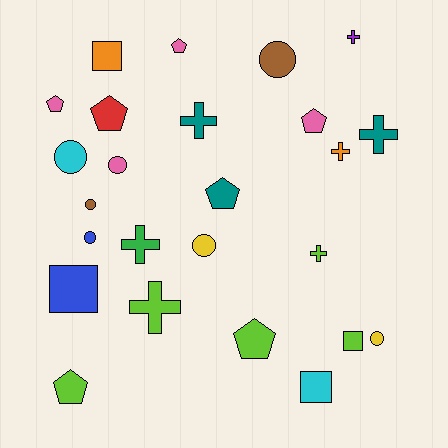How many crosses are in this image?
There are 7 crosses.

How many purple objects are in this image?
There is 1 purple object.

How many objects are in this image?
There are 25 objects.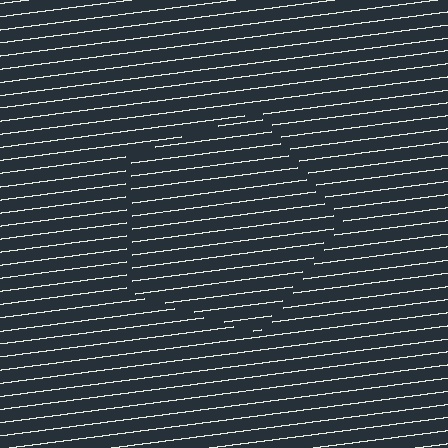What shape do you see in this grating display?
An illusory pentagon. The interior of the shape contains the same grating, shifted by half a period — the contour is defined by the phase discontinuity where line-ends from the inner and outer gratings abut.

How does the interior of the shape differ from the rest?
The interior of the shape contains the same grating, shifted by half a period — the contour is defined by the phase discontinuity where line-ends from the inner and outer gratings abut.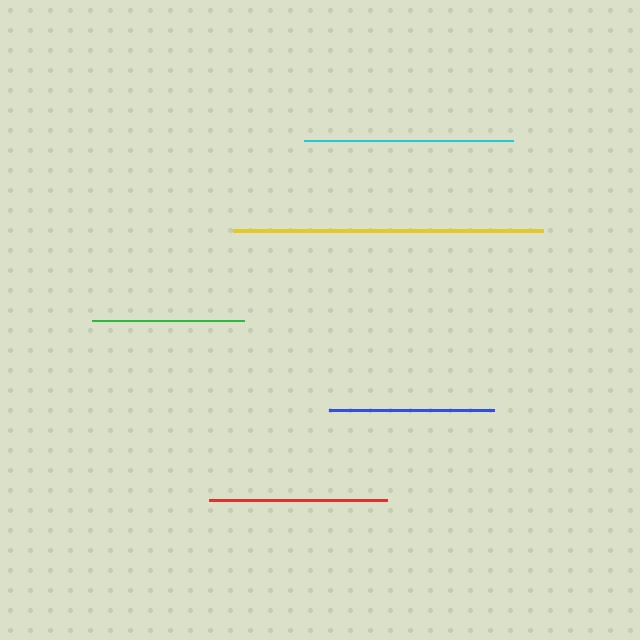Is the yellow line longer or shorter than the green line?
The yellow line is longer than the green line.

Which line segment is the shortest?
The green line is the shortest at approximately 152 pixels.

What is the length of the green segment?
The green segment is approximately 152 pixels long.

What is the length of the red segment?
The red segment is approximately 178 pixels long.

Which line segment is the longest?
The yellow line is the longest at approximately 310 pixels.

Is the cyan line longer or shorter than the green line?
The cyan line is longer than the green line.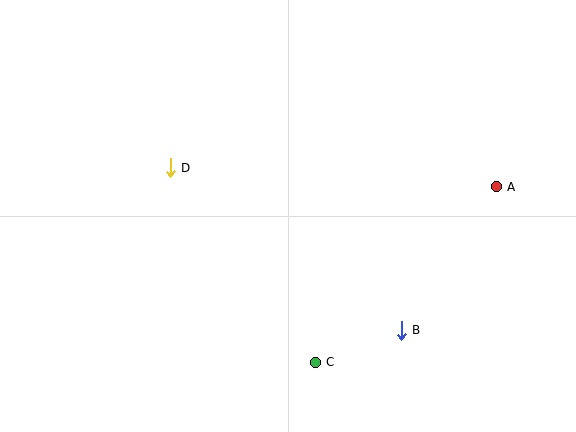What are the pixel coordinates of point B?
Point B is at (401, 330).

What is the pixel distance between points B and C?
The distance between B and C is 91 pixels.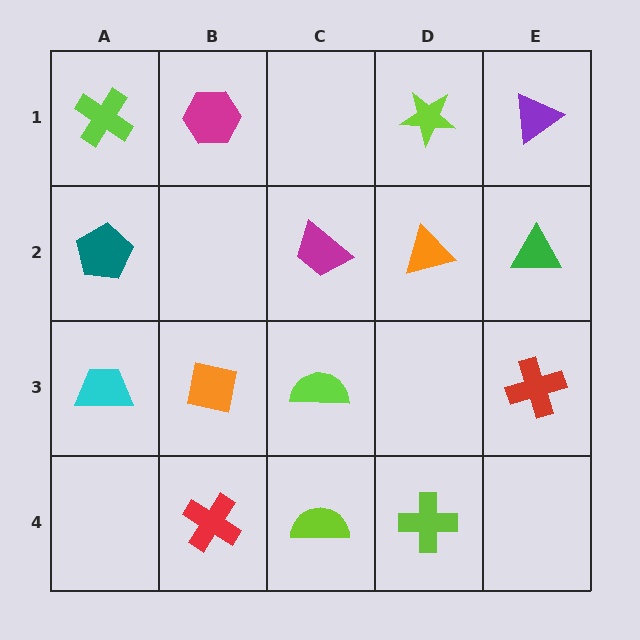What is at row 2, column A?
A teal pentagon.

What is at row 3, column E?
A red cross.